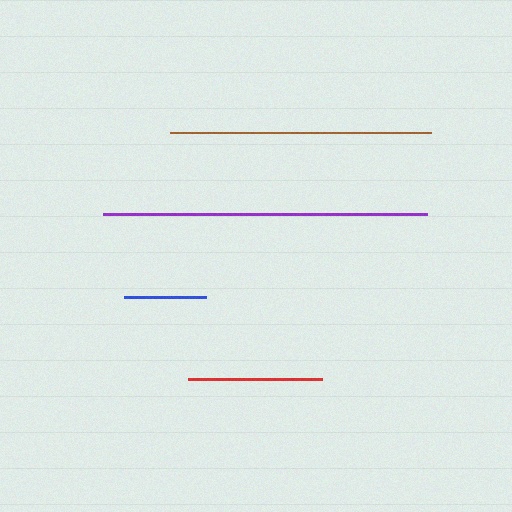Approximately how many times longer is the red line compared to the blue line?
The red line is approximately 1.6 times the length of the blue line.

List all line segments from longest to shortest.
From longest to shortest: purple, brown, red, blue.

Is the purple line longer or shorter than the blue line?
The purple line is longer than the blue line.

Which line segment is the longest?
The purple line is the longest at approximately 324 pixels.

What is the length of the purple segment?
The purple segment is approximately 324 pixels long.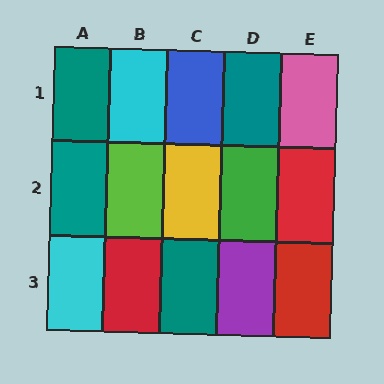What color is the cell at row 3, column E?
Red.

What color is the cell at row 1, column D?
Teal.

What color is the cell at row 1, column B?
Cyan.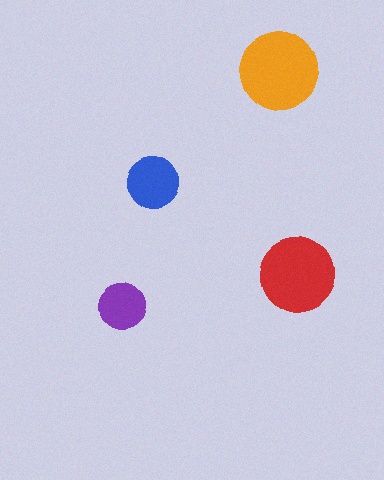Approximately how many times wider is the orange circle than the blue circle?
About 1.5 times wider.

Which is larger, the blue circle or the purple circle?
The blue one.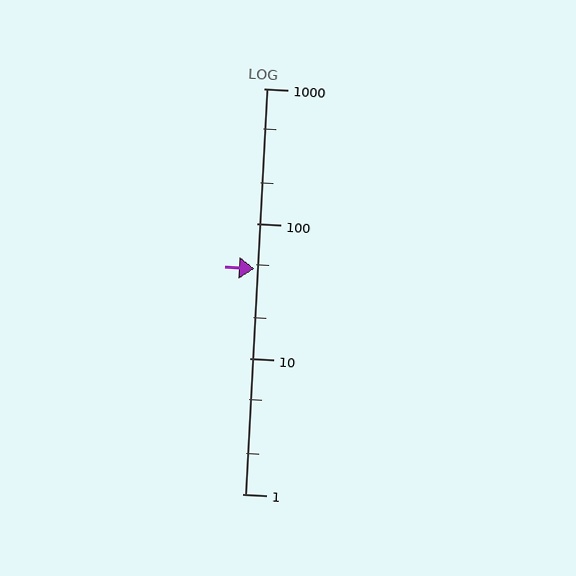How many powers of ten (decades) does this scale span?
The scale spans 3 decades, from 1 to 1000.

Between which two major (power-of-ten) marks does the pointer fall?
The pointer is between 10 and 100.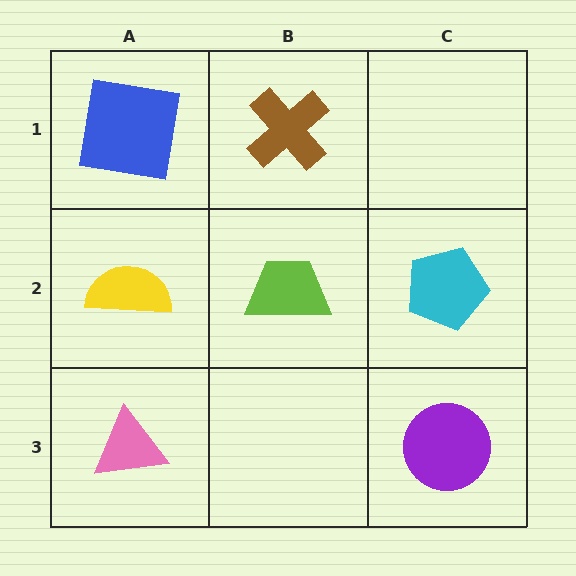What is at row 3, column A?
A pink triangle.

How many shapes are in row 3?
2 shapes.